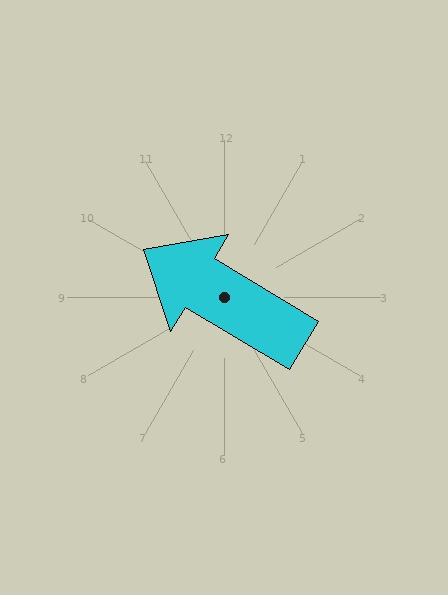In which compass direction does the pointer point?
Northwest.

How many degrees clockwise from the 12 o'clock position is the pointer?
Approximately 301 degrees.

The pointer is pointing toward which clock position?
Roughly 10 o'clock.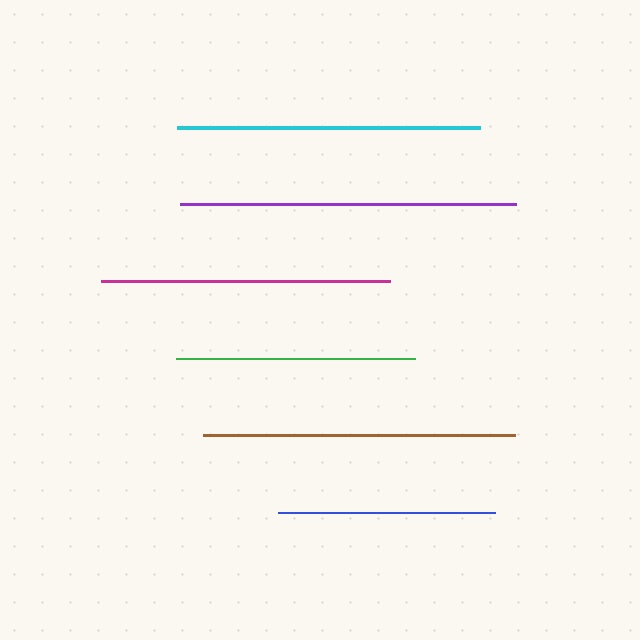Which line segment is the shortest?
The blue line is the shortest at approximately 217 pixels.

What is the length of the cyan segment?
The cyan segment is approximately 302 pixels long.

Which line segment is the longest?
The purple line is the longest at approximately 336 pixels.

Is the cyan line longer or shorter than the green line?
The cyan line is longer than the green line.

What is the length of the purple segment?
The purple segment is approximately 336 pixels long.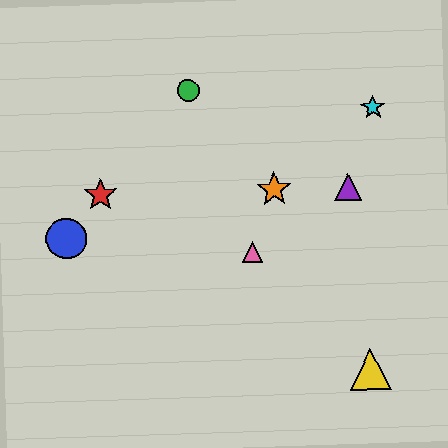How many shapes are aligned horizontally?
3 shapes (the red star, the purple triangle, the orange star) are aligned horizontally.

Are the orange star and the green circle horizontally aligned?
No, the orange star is at y≈189 and the green circle is at y≈90.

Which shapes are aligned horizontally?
The red star, the purple triangle, the orange star are aligned horizontally.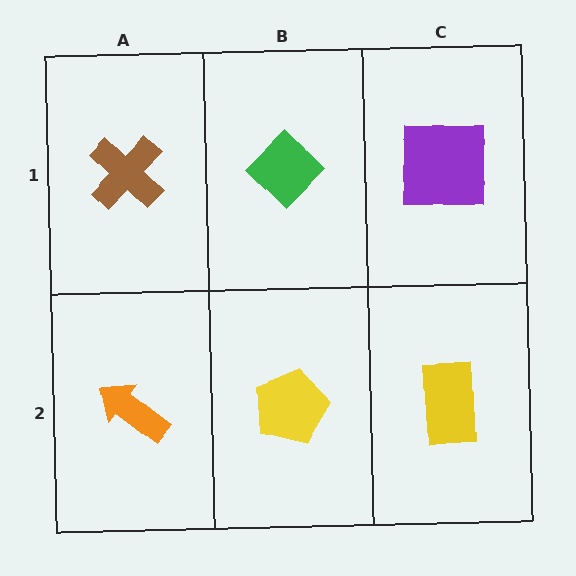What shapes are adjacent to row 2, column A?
A brown cross (row 1, column A), a yellow pentagon (row 2, column B).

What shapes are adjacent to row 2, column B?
A green diamond (row 1, column B), an orange arrow (row 2, column A), a yellow rectangle (row 2, column C).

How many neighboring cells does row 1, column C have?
2.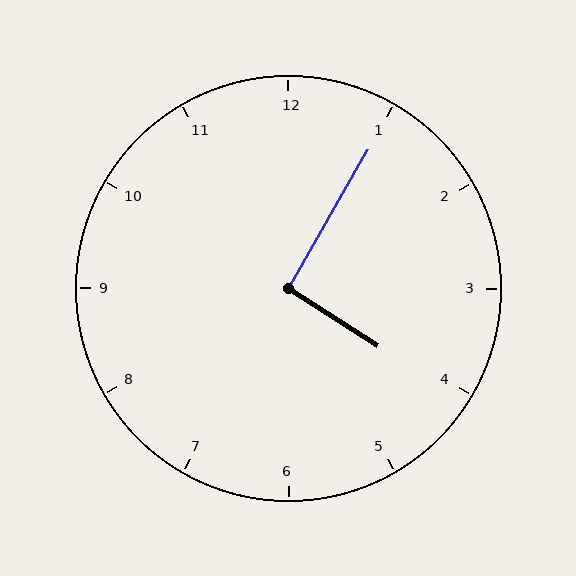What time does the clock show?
4:05.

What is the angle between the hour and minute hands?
Approximately 92 degrees.